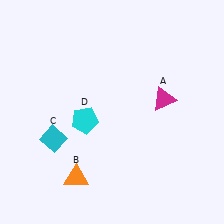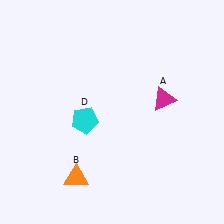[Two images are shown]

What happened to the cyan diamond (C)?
The cyan diamond (C) was removed in Image 2. It was in the bottom-left area of Image 1.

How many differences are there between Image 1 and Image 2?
There is 1 difference between the two images.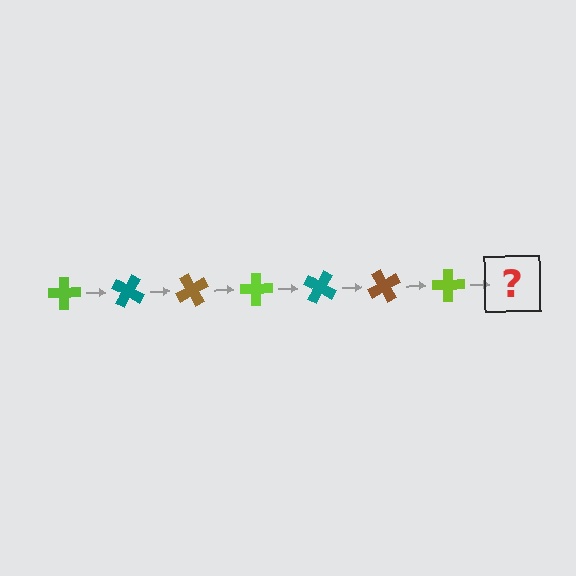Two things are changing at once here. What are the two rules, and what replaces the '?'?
The two rules are that it rotates 30 degrees each step and the color cycles through lime, teal, and brown. The '?' should be a teal cross, rotated 210 degrees from the start.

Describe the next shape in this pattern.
It should be a teal cross, rotated 210 degrees from the start.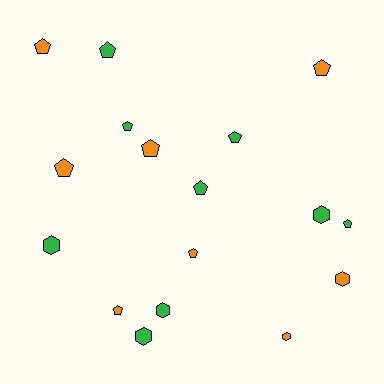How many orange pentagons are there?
There are 6 orange pentagons.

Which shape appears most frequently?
Pentagon, with 11 objects.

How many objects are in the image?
There are 17 objects.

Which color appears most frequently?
Green, with 9 objects.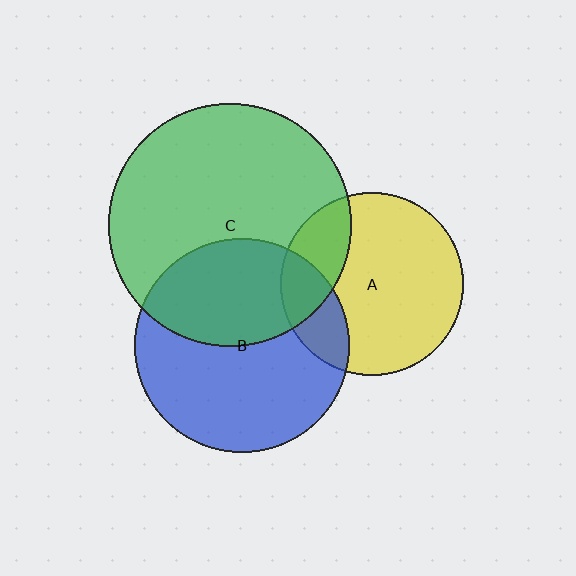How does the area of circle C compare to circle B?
Approximately 1.3 times.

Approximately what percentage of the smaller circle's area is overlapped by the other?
Approximately 40%.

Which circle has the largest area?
Circle C (green).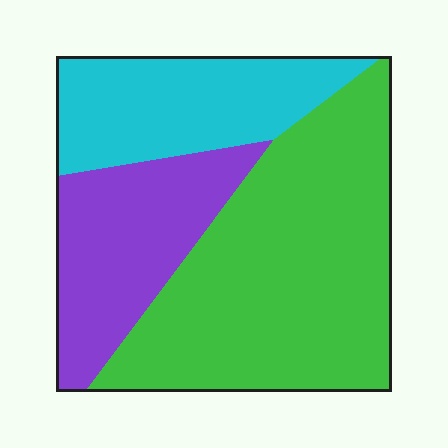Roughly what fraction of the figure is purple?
Purple takes up about one quarter (1/4) of the figure.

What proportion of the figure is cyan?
Cyan takes up about one quarter (1/4) of the figure.